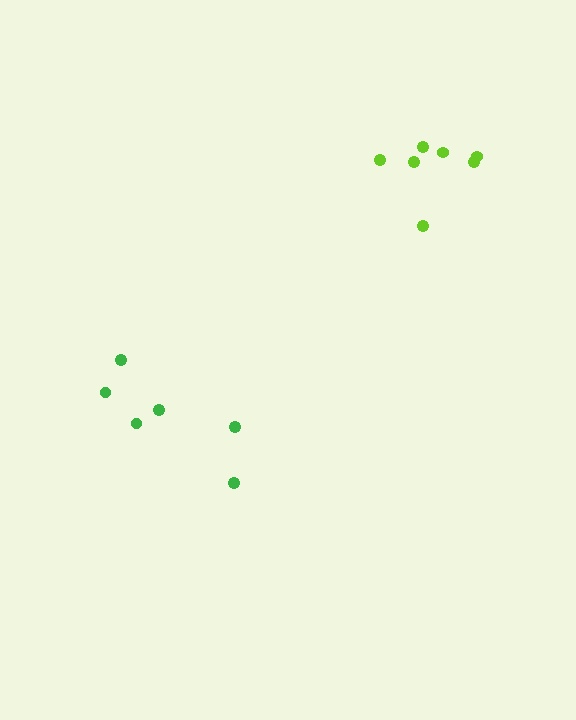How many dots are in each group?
Group 1: 6 dots, Group 2: 7 dots (13 total).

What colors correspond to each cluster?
The clusters are colored: green, lime.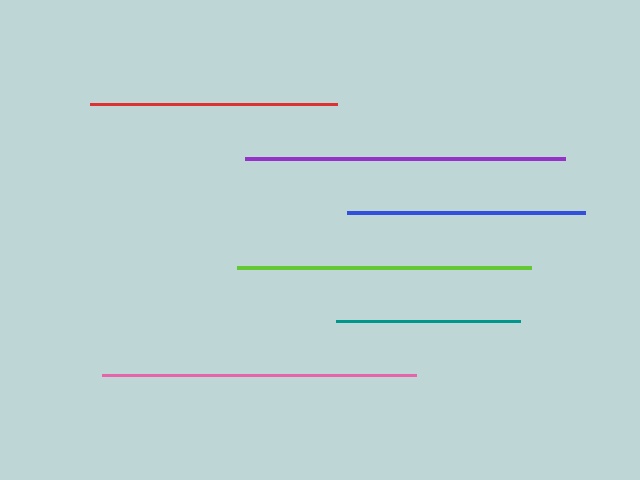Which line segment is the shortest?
The teal line is the shortest at approximately 184 pixels.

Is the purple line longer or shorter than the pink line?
The purple line is longer than the pink line.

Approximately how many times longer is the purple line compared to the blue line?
The purple line is approximately 1.3 times the length of the blue line.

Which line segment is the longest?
The purple line is the longest at approximately 320 pixels.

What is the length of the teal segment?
The teal segment is approximately 184 pixels long.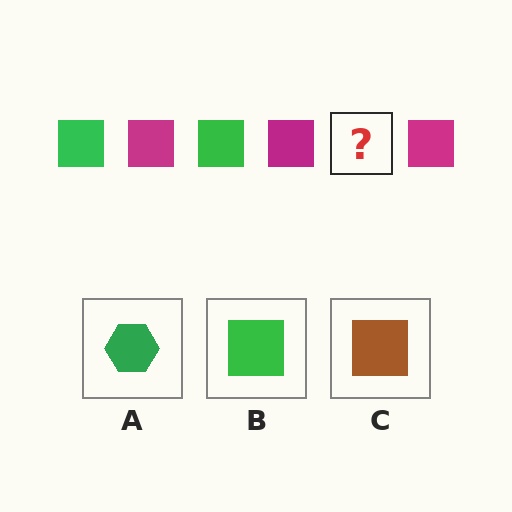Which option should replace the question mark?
Option B.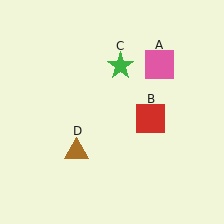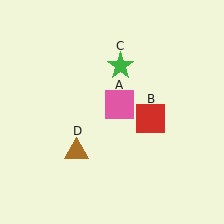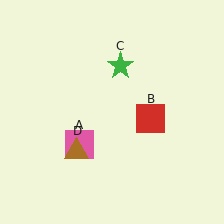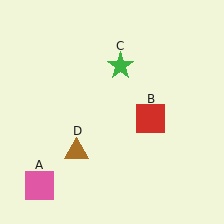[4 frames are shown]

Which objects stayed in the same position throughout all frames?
Red square (object B) and green star (object C) and brown triangle (object D) remained stationary.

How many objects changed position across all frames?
1 object changed position: pink square (object A).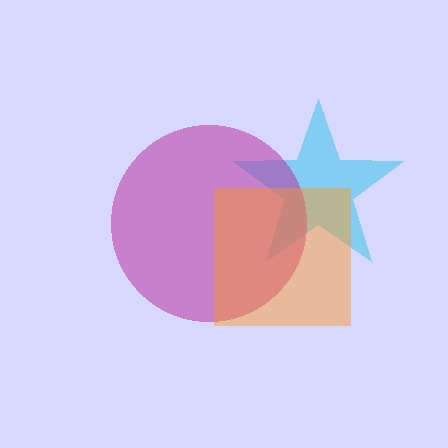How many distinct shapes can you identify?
There are 3 distinct shapes: a cyan star, a magenta circle, an orange square.